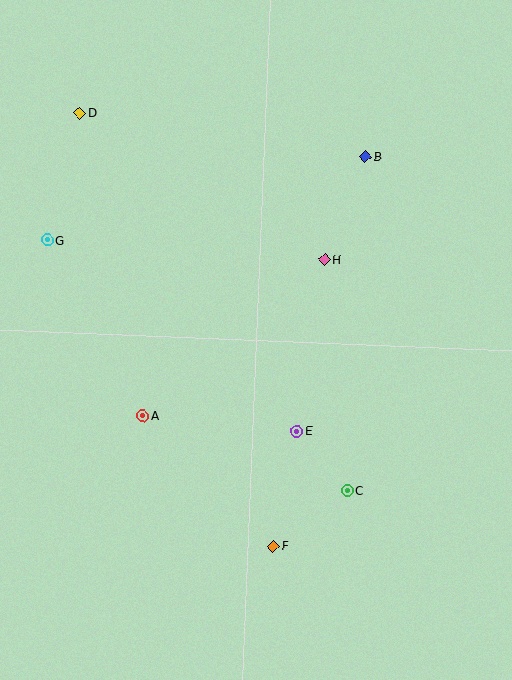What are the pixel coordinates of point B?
Point B is at (365, 157).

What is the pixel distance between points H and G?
The distance between H and G is 278 pixels.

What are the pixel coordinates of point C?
Point C is at (347, 491).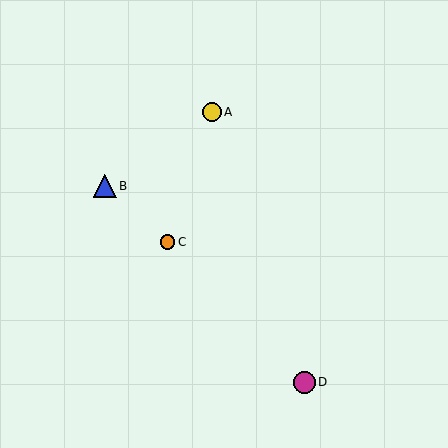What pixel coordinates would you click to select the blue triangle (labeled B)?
Click at (105, 186) to select the blue triangle B.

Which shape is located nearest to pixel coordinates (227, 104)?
The yellow circle (labeled A) at (212, 112) is nearest to that location.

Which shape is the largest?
The blue triangle (labeled B) is the largest.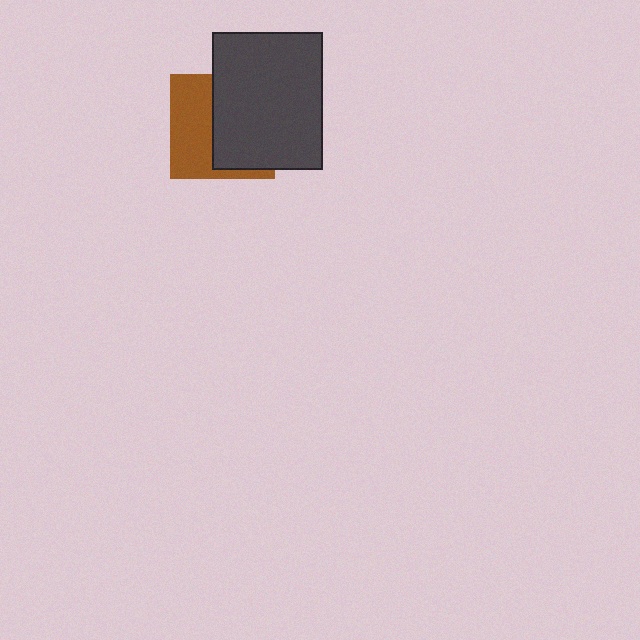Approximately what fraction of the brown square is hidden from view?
Roughly 55% of the brown square is hidden behind the dark gray rectangle.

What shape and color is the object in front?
The object in front is a dark gray rectangle.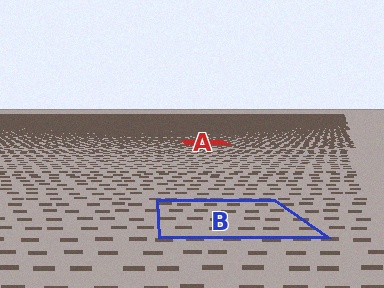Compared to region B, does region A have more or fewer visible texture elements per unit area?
Region A has more texture elements per unit area — they are packed more densely because it is farther away.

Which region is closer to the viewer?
Region B is closer. The texture elements there are larger and more spread out.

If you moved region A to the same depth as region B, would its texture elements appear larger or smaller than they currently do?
They would appear larger. At a closer depth, the same texture elements are projected at a bigger on-screen size.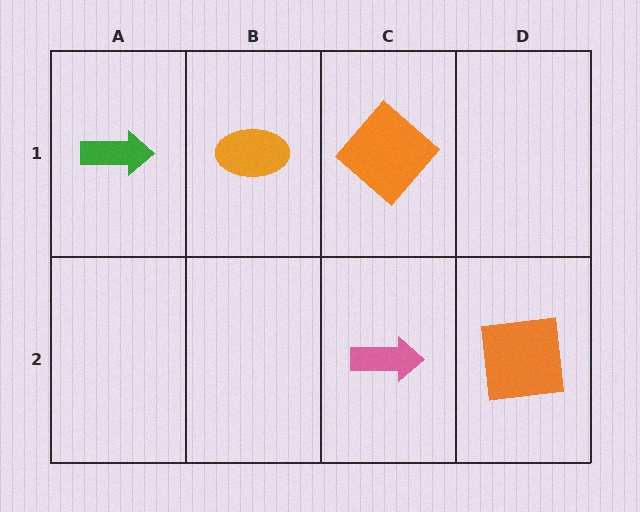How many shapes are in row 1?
3 shapes.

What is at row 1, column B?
An orange ellipse.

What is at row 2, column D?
An orange square.